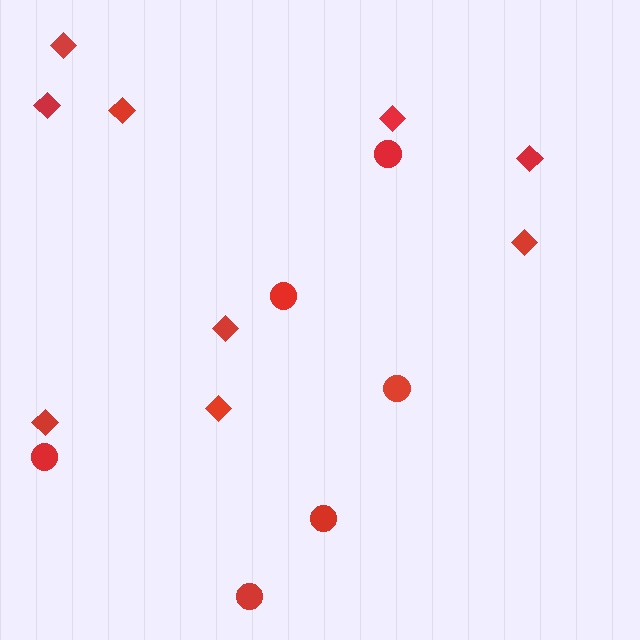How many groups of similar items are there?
There are 2 groups: one group of diamonds (9) and one group of circles (6).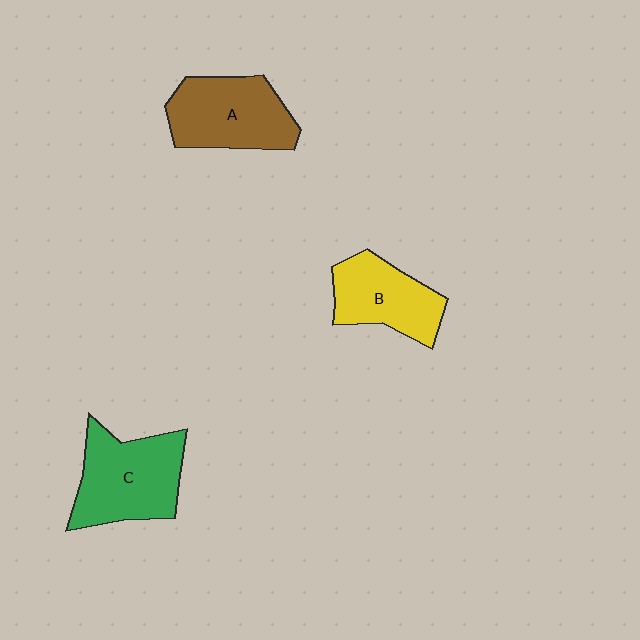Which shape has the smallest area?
Shape B (yellow).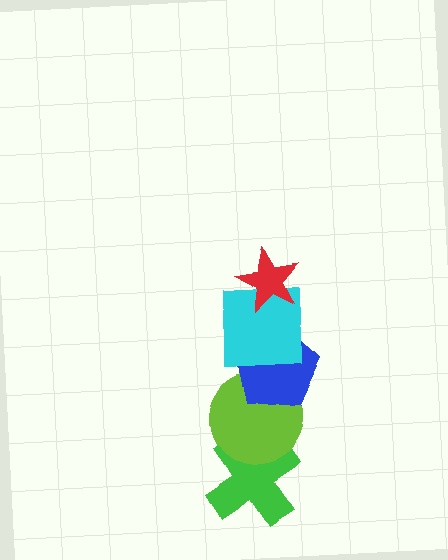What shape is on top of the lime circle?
The blue pentagon is on top of the lime circle.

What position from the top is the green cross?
The green cross is 5th from the top.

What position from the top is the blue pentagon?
The blue pentagon is 3rd from the top.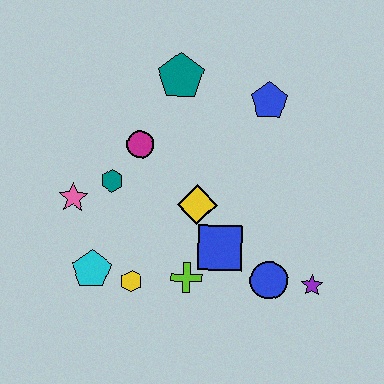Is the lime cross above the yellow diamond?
No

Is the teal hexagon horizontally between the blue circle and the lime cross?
No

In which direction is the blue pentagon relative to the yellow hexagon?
The blue pentagon is above the yellow hexagon.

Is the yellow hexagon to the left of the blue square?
Yes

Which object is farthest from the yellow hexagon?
The blue pentagon is farthest from the yellow hexagon.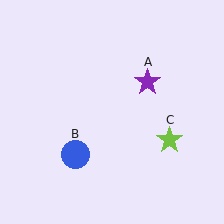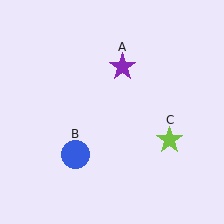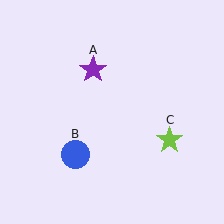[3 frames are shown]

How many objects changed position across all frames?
1 object changed position: purple star (object A).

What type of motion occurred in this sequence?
The purple star (object A) rotated counterclockwise around the center of the scene.